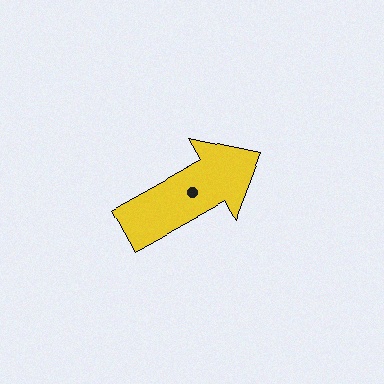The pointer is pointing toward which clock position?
Roughly 2 o'clock.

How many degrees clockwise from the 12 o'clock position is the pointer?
Approximately 61 degrees.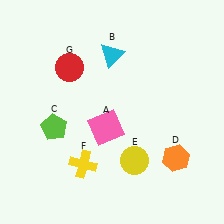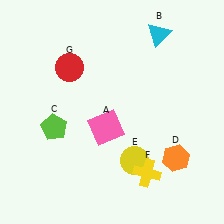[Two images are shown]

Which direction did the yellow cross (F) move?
The yellow cross (F) moved right.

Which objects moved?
The objects that moved are: the cyan triangle (B), the yellow cross (F).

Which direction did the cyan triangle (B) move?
The cyan triangle (B) moved right.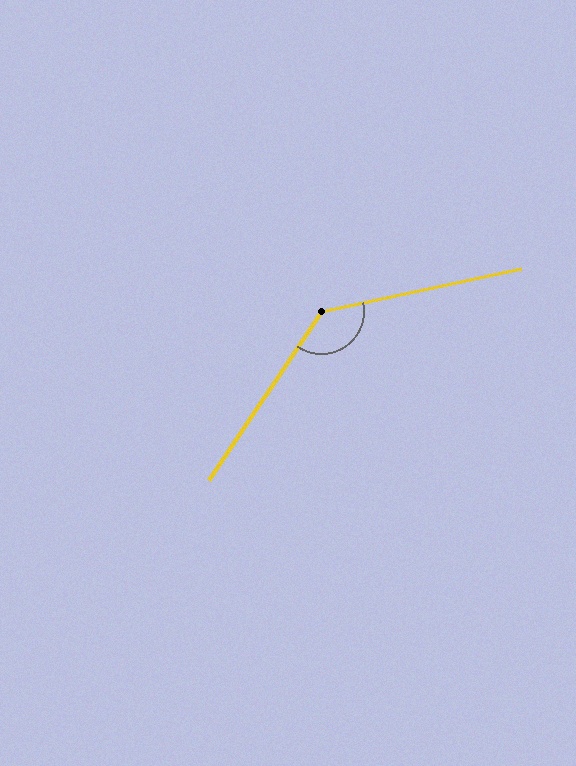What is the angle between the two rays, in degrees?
Approximately 136 degrees.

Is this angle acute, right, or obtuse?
It is obtuse.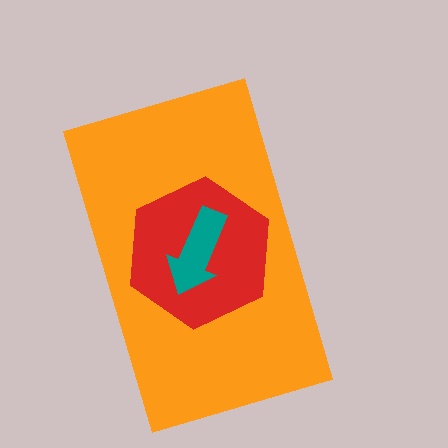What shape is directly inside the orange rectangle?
The red hexagon.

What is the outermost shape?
The orange rectangle.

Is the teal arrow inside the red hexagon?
Yes.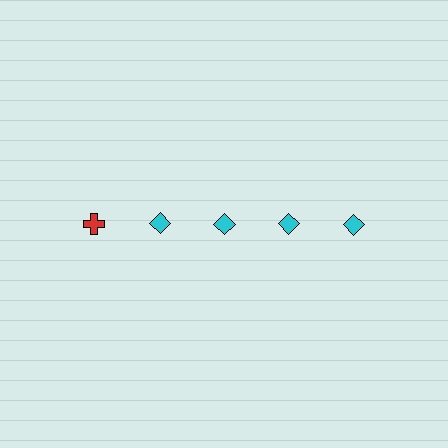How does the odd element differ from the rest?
It differs in both color (red instead of cyan) and shape (cross instead of diamond).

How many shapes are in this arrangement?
There are 5 shapes arranged in a grid pattern.